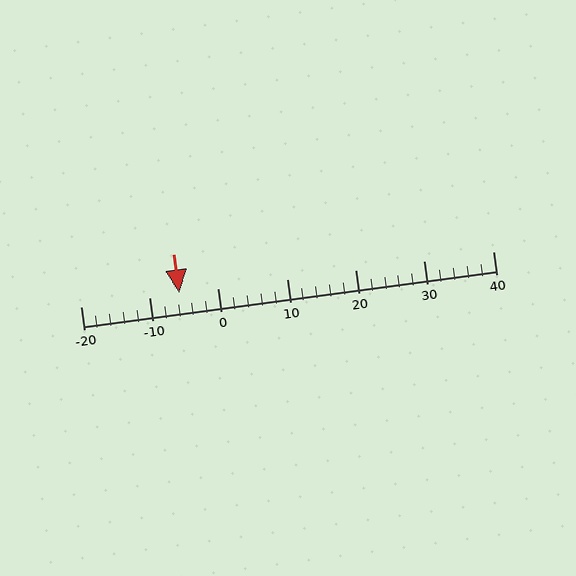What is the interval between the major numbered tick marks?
The major tick marks are spaced 10 units apart.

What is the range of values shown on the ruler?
The ruler shows values from -20 to 40.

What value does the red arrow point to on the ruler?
The red arrow points to approximately -6.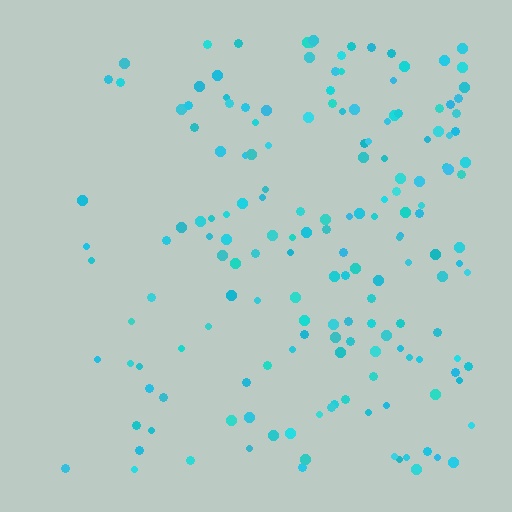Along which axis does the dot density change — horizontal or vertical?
Horizontal.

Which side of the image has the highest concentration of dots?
The right.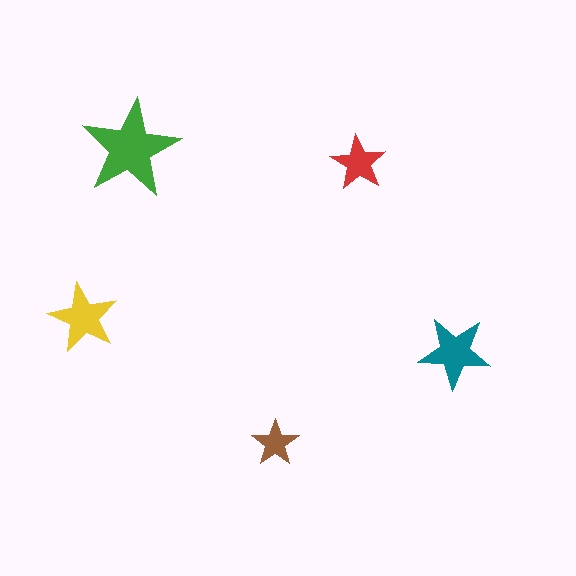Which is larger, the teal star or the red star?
The teal one.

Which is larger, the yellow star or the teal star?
The teal one.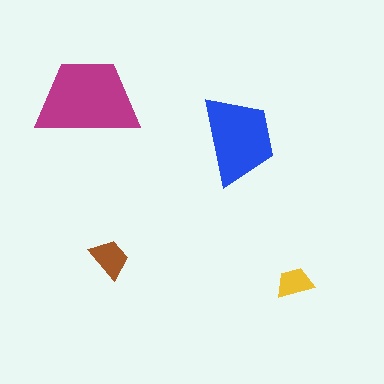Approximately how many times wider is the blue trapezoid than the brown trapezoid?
About 2 times wider.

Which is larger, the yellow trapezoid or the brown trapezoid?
The brown one.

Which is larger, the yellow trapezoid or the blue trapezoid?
The blue one.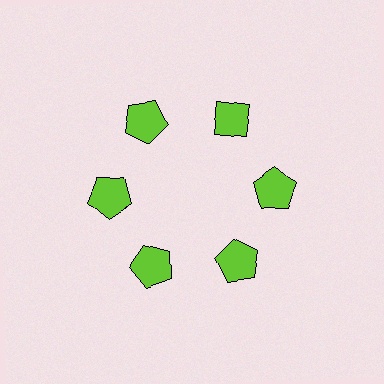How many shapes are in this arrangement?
There are 6 shapes arranged in a ring pattern.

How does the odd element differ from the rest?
It has a different shape: diamond instead of pentagon.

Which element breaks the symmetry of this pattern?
The lime diamond at roughly the 1 o'clock position breaks the symmetry. All other shapes are lime pentagons.